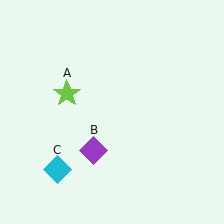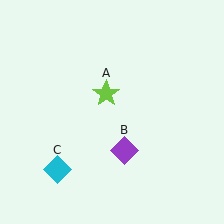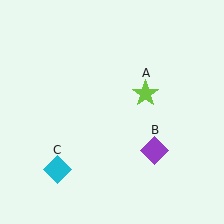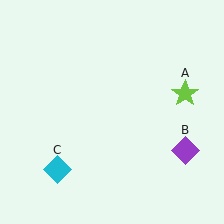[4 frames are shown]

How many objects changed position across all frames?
2 objects changed position: lime star (object A), purple diamond (object B).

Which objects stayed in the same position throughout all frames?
Cyan diamond (object C) remained stationary.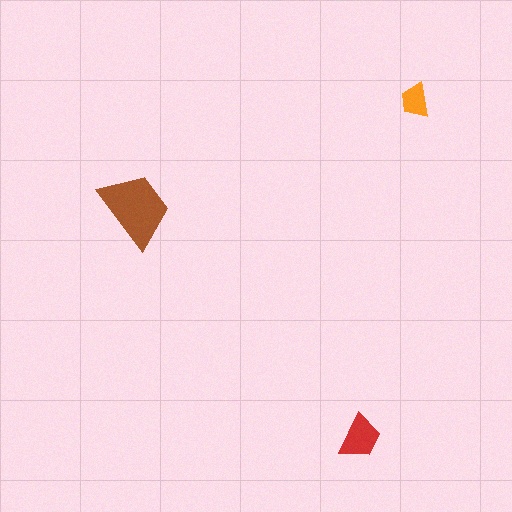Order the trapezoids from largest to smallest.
the brown one, the red one, the orange one.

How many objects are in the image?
There are 3 objects in the image.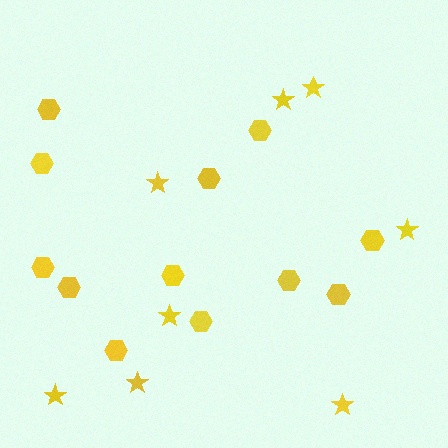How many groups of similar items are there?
There are 2 groups: one group of stars (8) and one group of hexagons (12).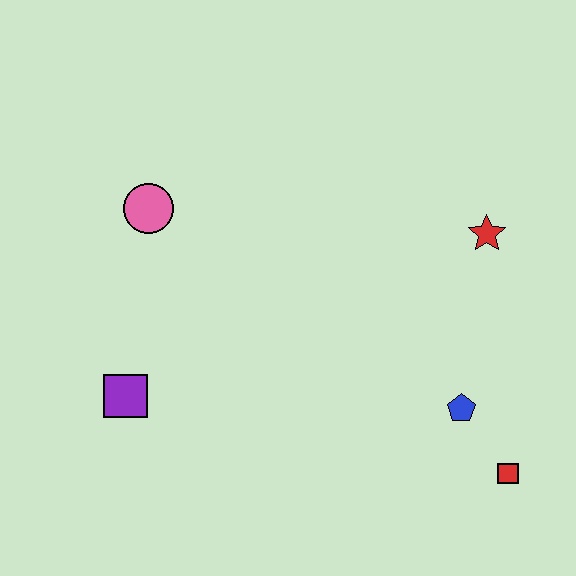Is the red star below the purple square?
No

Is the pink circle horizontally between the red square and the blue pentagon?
No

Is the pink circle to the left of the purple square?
No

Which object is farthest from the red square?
The pink circle is farthest from the red square.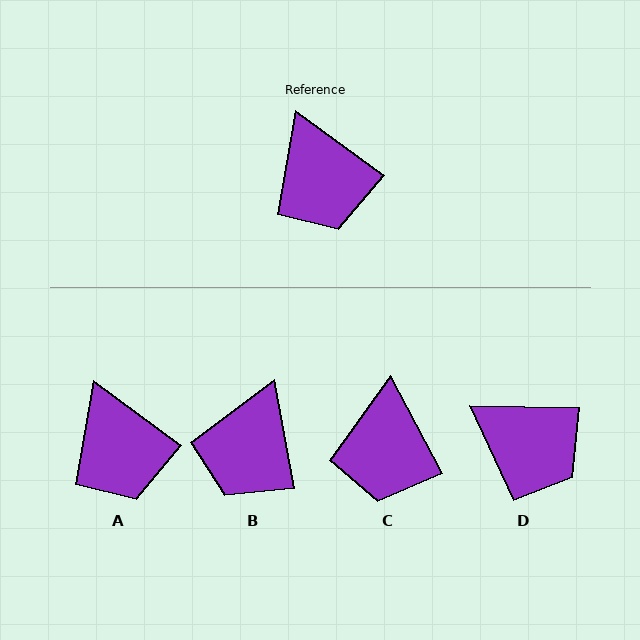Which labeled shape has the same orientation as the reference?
A.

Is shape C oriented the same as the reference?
No, it is off by about 26 degrees.